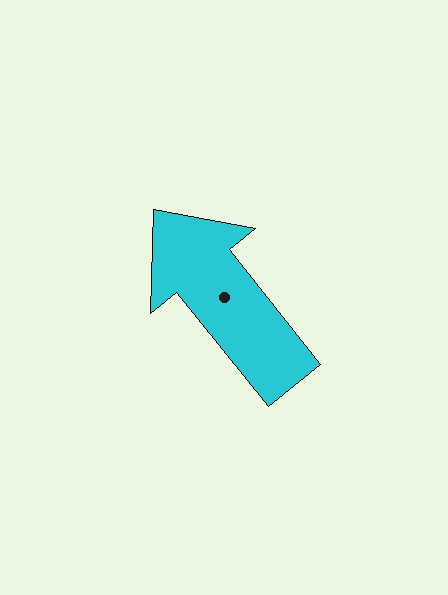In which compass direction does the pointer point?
Northwest.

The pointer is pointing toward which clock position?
Roughly 11 o'clock.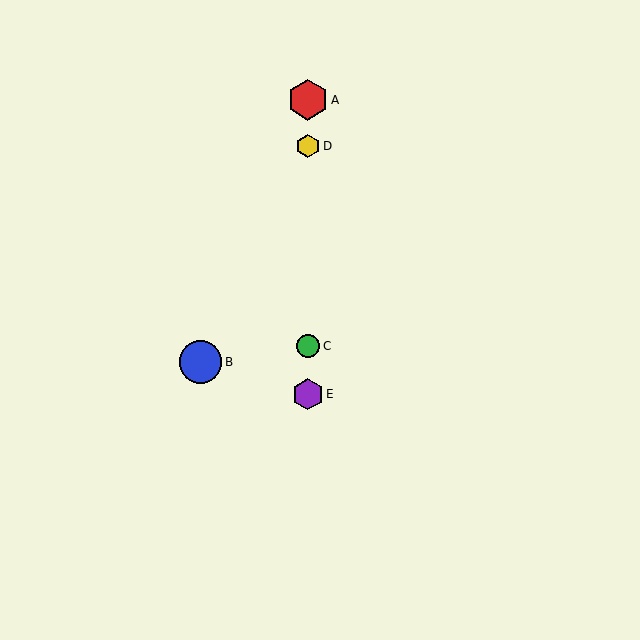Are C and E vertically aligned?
Yes, both are at x≈308.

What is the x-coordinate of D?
Object D is at x≈308.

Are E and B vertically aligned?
No, E is at x≈308 and B is at x≈201.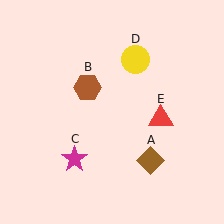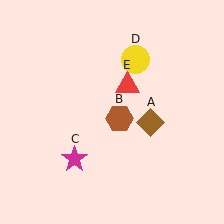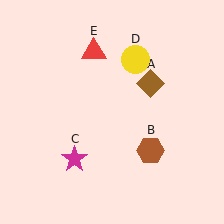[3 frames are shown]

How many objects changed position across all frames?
3 objects changed position: brown diamond (object A), brown hexagon (object B), red triangle (object E).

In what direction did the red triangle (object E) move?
The red triangle (object E) moved up and to the left.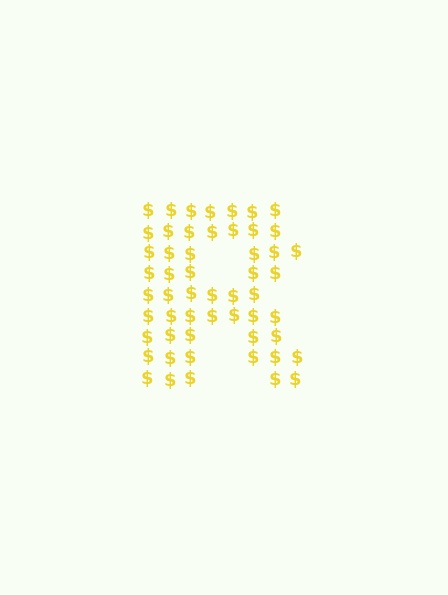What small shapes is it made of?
It is made of small dollar signs.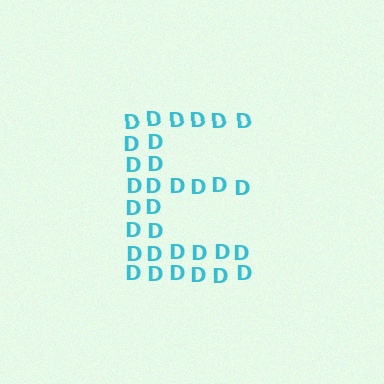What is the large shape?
The large shape is the letter E.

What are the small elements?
The small elements are letter D's.